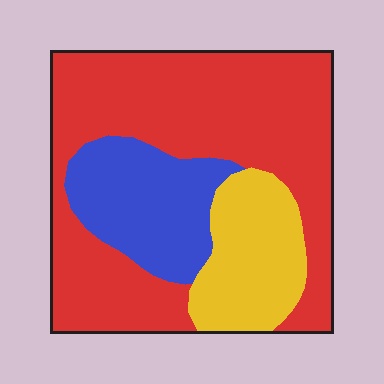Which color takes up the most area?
Red, at roughly 60%.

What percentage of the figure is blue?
Blue takes up between a sixth and a third of the figure.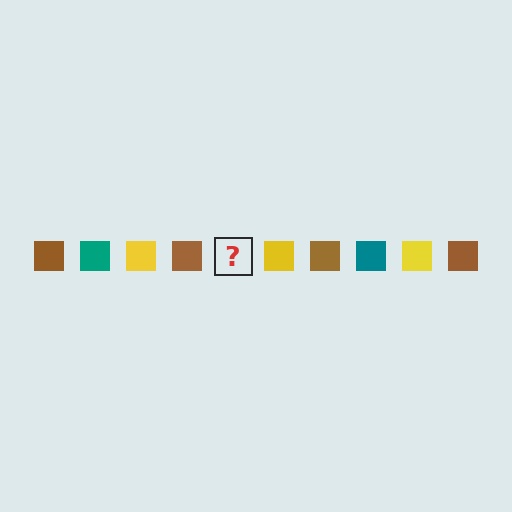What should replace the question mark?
The question mark should be replaced with a teal square.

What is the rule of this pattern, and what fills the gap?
The rule is that the pattern cycles through brown, teal, yellow squares. The gap should be filled with a teal square.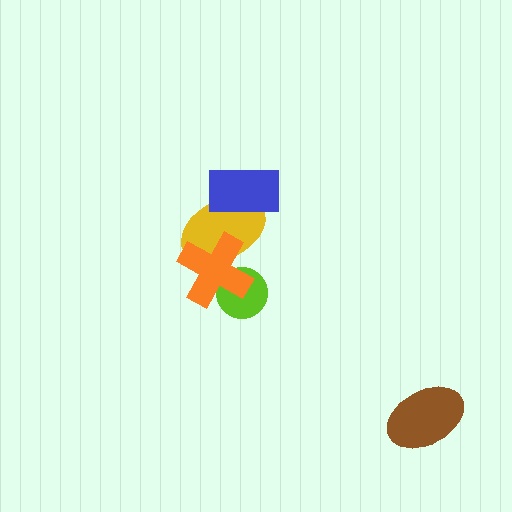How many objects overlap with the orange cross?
2 objects overlap with the orange cross.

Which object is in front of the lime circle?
The orange cross is in front of the lime circle.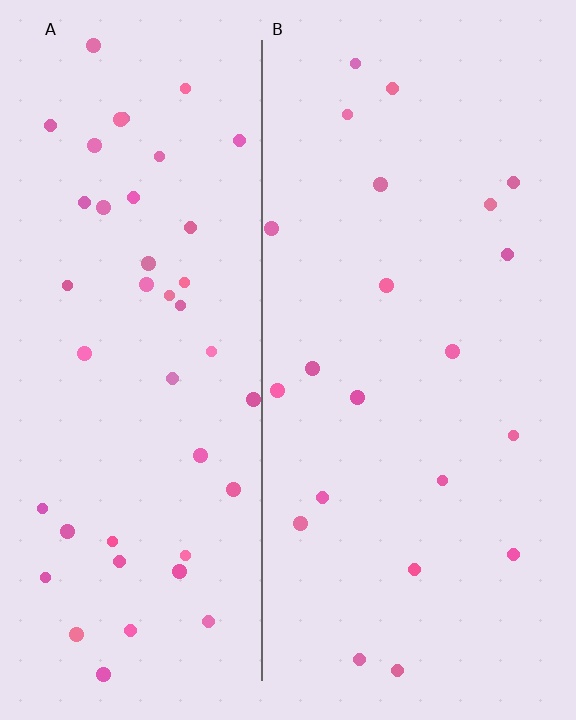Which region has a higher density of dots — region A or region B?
A (the left).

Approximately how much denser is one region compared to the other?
Approximately 2.1× — region A over region B.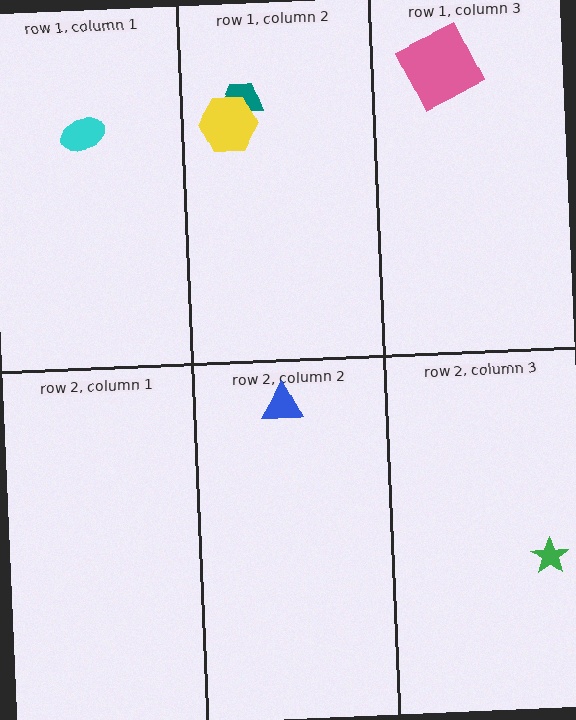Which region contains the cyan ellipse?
The row 1, column 1 region.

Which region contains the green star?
The row 2, column 3 region.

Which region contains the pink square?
The row 1, column 3 region.